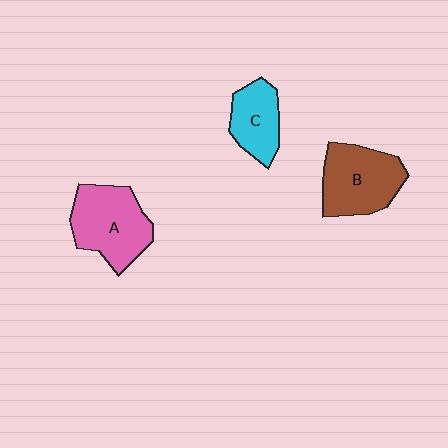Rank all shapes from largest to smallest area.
From largest to smallest: A (pink), B (brown), C (cyan).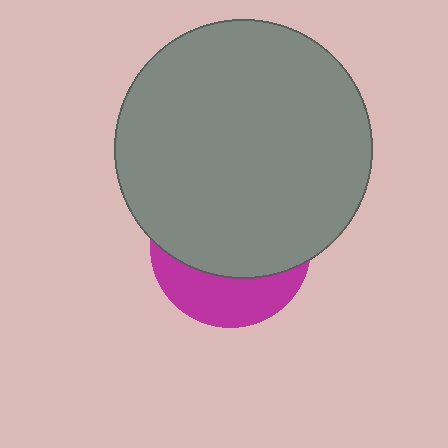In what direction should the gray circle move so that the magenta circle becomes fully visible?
The gray circle should move up. That is the shortest direction to clear the overlap and leave the magenta circle fully visible.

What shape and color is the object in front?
The object in front is a gray circle.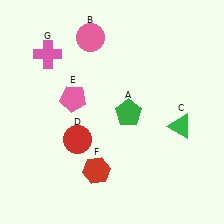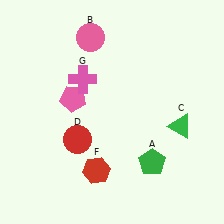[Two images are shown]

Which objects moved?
The objects that moved are: the green pentagon (A), the pink cross (G).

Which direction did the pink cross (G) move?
The pink cross (G) moved right.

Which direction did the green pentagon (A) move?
The green pentagon (A) moved down.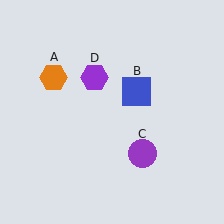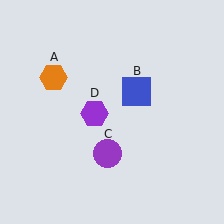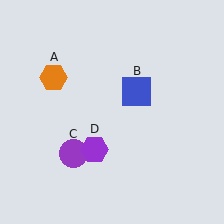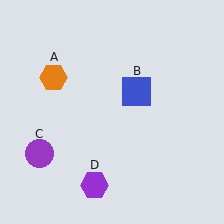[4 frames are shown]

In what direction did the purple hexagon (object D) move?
The purple hexagon (object D) moved down.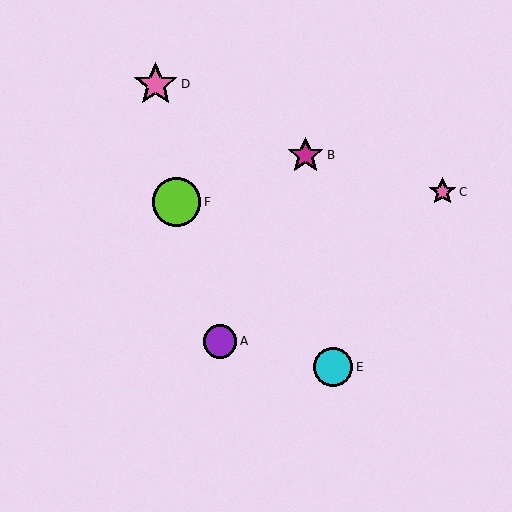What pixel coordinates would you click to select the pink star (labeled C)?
Click at (442, 192) to select the pink star C.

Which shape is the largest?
The lime circle (labeled F) is the largest.